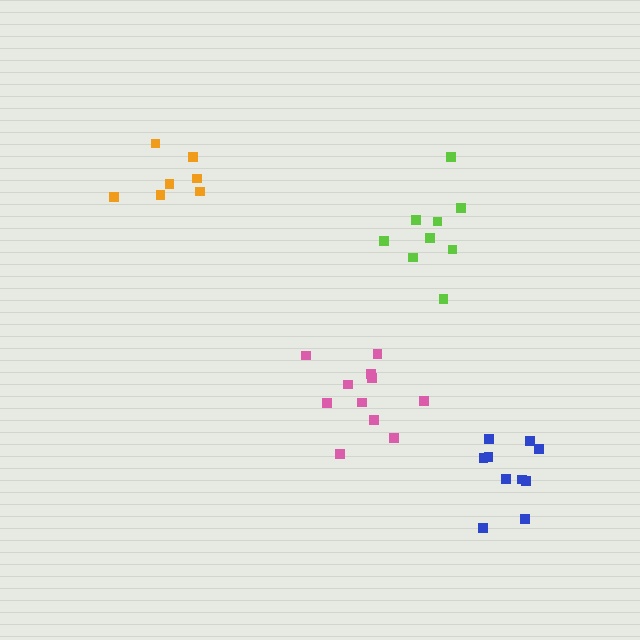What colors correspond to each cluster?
The clusters are colored: pink, orange, lime, blue.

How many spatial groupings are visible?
There are 4 spatial groupings.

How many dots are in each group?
Group 1: 11 dots, Group 2: 7 dots, Group 3: 9 dots, Group 4: 11 dots (38 total).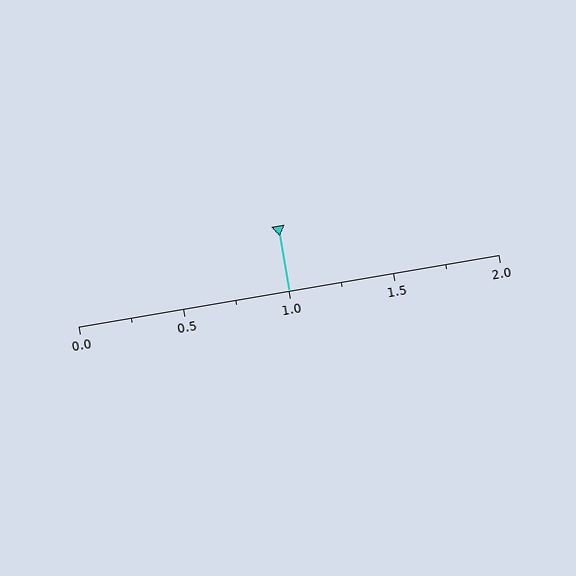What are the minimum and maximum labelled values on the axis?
The axis runs from 0.0 to 2.0.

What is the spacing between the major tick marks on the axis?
The major ticks are spaced 0.5 apart.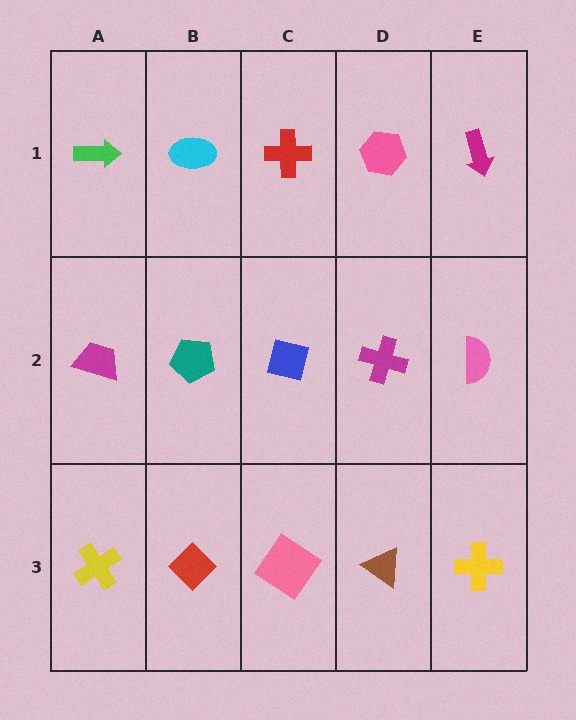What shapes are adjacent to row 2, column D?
A pink hexagon (row 1, column D), a brown triangle (row 3, column D), a blue square (row 2, column C), a pink semicircle (row 2, column E).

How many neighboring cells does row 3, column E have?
2.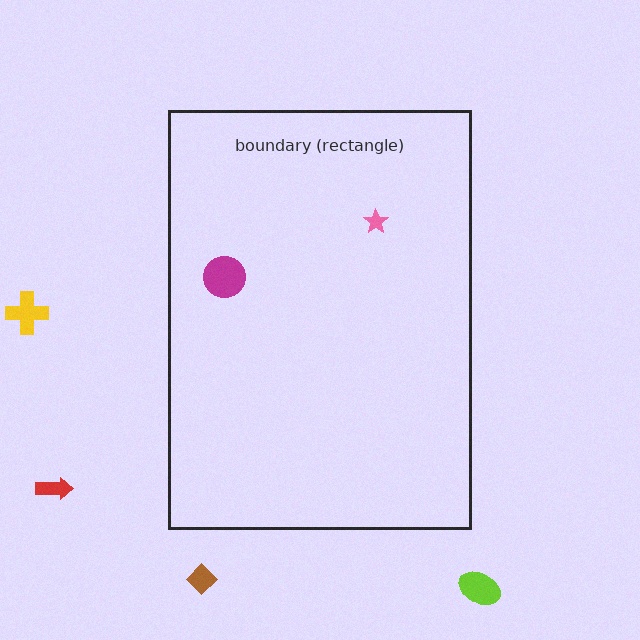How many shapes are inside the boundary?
2 inside, 4 outside.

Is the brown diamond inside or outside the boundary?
Outside.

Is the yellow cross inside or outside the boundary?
Outside.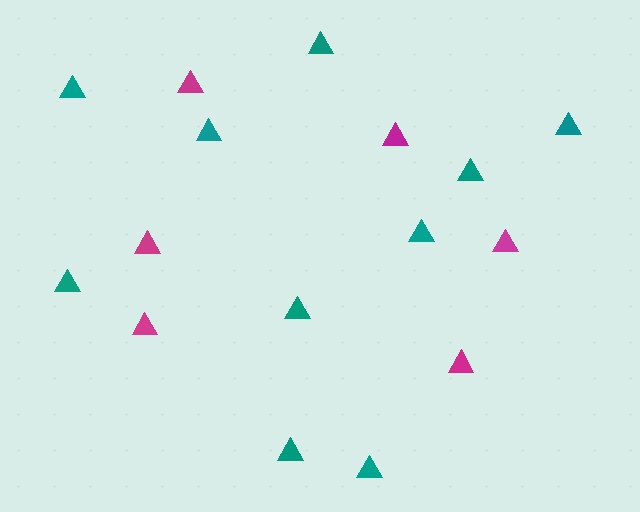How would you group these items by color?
There are 2 groups: one group of magenta triangles (6) and one group of teal triangles (10).